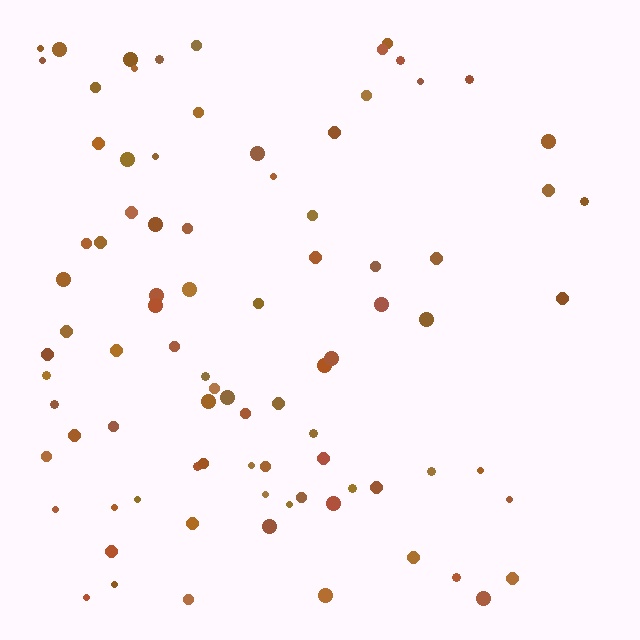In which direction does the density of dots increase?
From right to left, with the left side densest.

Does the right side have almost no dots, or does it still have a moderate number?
Still a moderate number, just noticeably fewer than the left.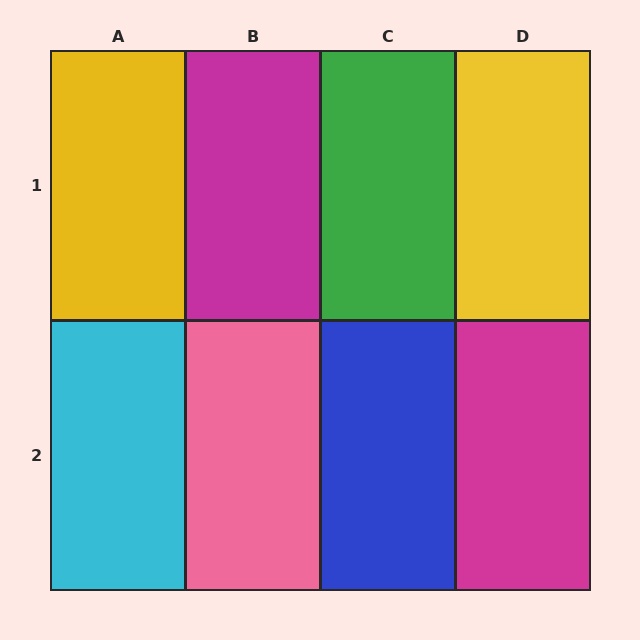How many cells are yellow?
2 cells are yellow.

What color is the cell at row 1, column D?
Yellow.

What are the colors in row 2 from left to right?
Cyan, pink, blue, magenta.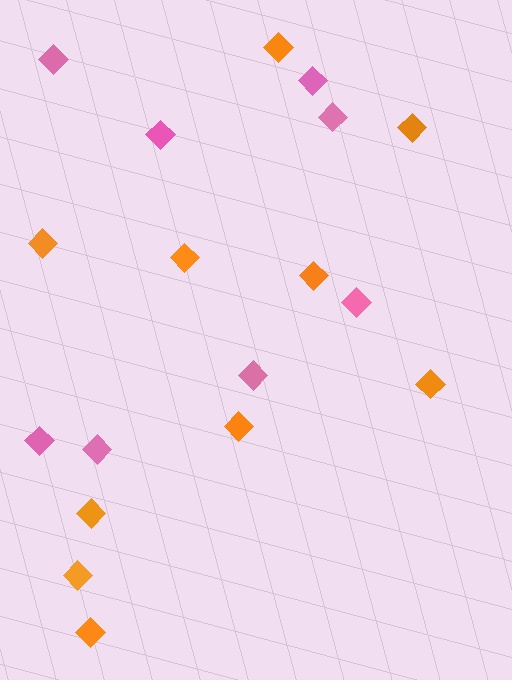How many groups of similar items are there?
There are 2 groups: one group of pink diamonds (8) and one group of orange diamonds (10).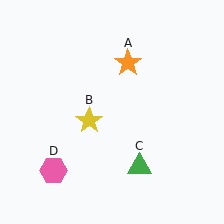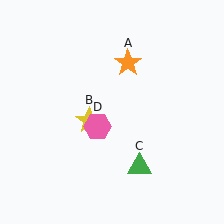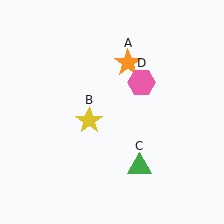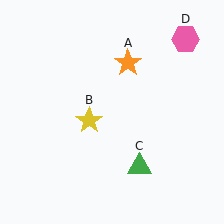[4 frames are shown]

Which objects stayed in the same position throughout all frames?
Orange star (object A) and yellow star (object B) and green triangle (object C) remained stationary.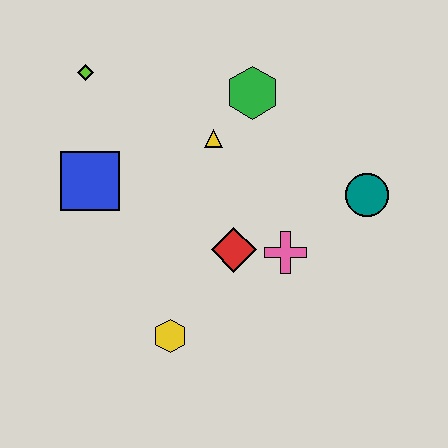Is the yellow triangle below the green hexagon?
Yes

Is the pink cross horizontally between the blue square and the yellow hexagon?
No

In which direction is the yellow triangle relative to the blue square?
The yellow triangle is to the right of the blue square.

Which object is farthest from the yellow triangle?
The yellow hexagon is farthest from the yellow triangle.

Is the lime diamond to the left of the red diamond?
Yes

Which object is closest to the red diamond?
The pink cross is closest to the red diamond.